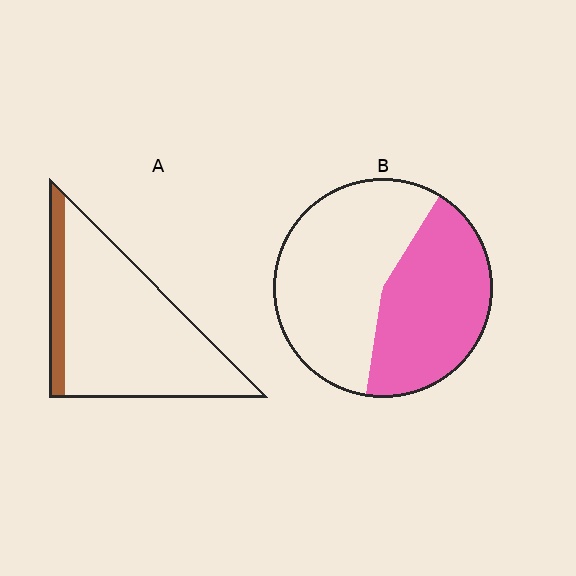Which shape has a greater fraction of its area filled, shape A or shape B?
Shape B.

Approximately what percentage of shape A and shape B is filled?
A is approximately 15% and B is approximately 45%.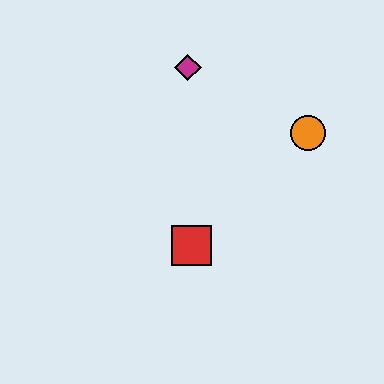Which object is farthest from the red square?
The magenta diamond is farthest from the red square.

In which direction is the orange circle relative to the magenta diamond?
The orange circle is to the right of the magenta diamond.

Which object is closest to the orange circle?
The magenta diamond is closest to the orange circle.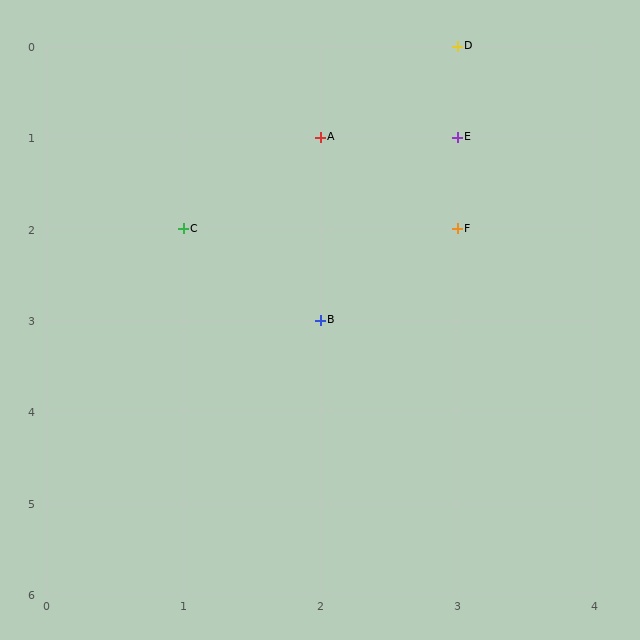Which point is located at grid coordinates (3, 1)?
Point E is at (3, 1).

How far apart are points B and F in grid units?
Points B and F are 1 column and 1 row apart (about 1.4 grid units diagonally).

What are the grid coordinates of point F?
Point F is at grid coordinates (3, 2).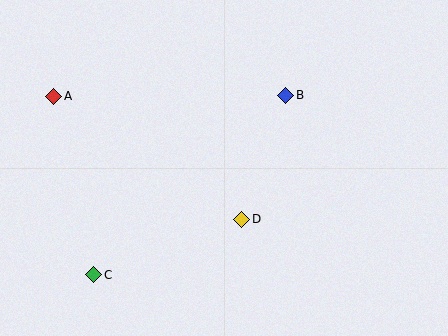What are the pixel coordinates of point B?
Point B is at (286, 95).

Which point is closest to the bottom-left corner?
Point C is closest to the bottom-left corner.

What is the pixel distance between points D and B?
The distance between D and B is 132 pixels.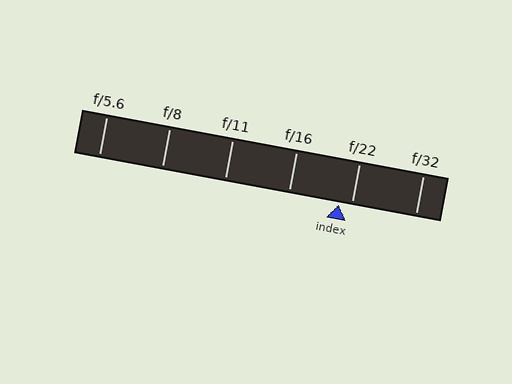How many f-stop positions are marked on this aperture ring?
There are 6 f-stop positions marked.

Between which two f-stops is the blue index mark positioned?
The index mark is between f/16 and f/22.